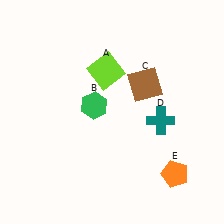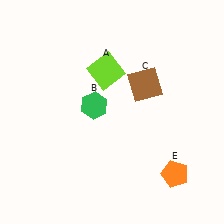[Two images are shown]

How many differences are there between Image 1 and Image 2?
There is 1 difference between the two images.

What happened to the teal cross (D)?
The teal cross (D) was removed in Image 2. It was in the bottom-right area of Image 1.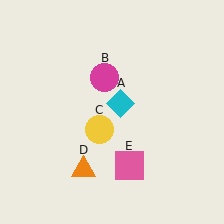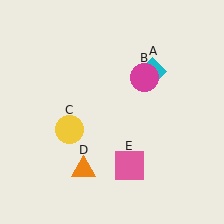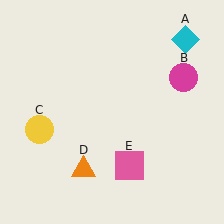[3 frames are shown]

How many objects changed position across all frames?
3 objects changed position: cyan diamond (object A), magenta circle (object B), yellow circle (object C).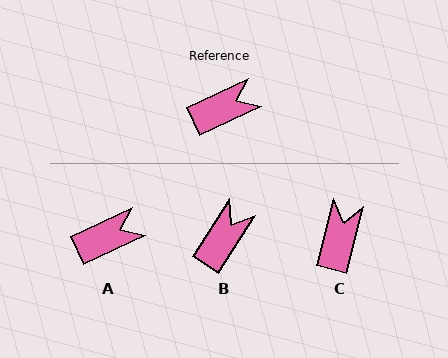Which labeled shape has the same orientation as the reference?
A.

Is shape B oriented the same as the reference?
No, it is off by about 32 degrees.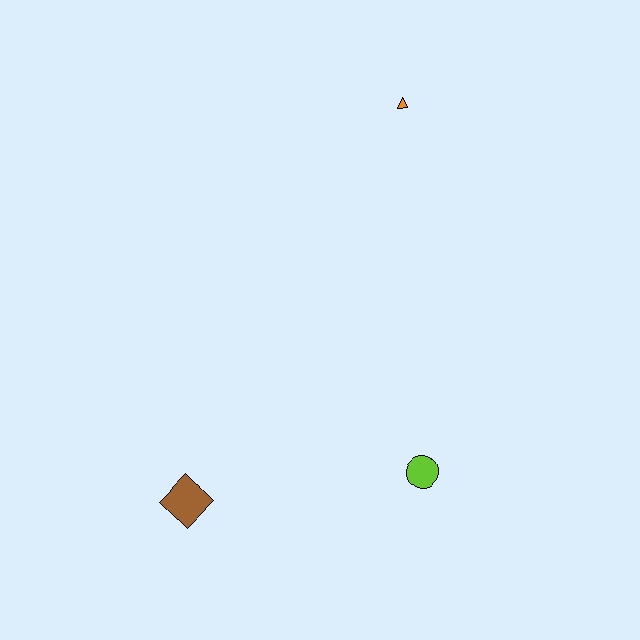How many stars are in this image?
There are no stars.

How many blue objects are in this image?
There are no blue objects.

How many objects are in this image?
There are 3 objects.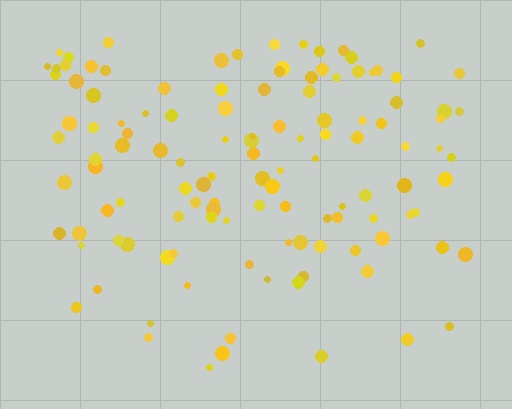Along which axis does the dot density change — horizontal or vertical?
Vertical.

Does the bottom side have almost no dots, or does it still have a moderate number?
Still a moderate number, just noticeably fewer than the top.